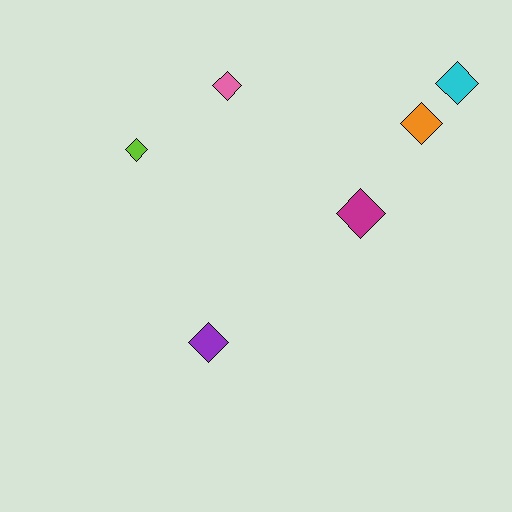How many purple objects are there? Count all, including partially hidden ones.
There is 1 purple object.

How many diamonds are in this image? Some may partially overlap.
There are 6 diamonds.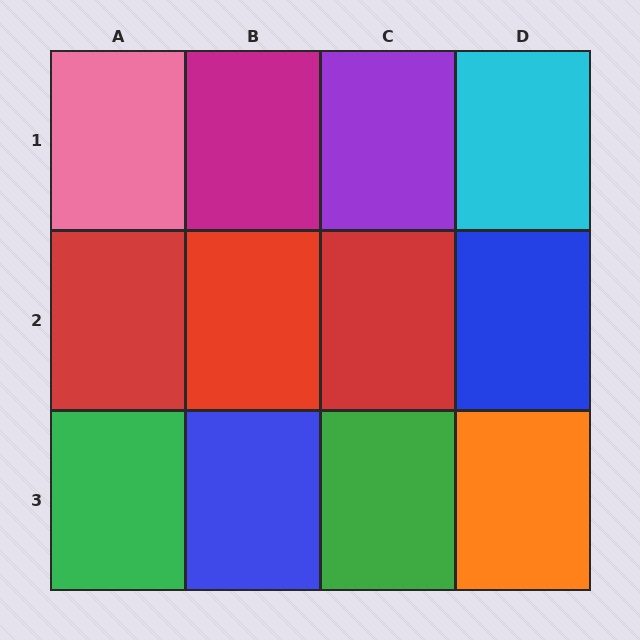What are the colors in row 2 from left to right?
Red, red, red, blue.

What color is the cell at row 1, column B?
Magenta.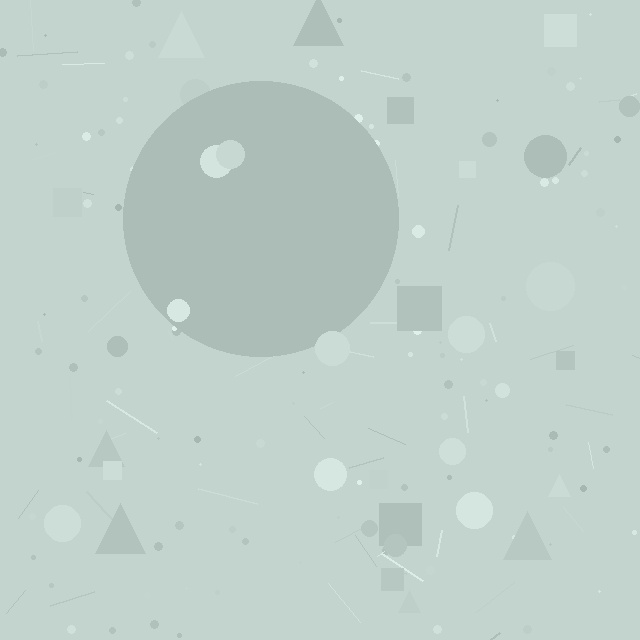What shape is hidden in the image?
A circle is hidden in the image.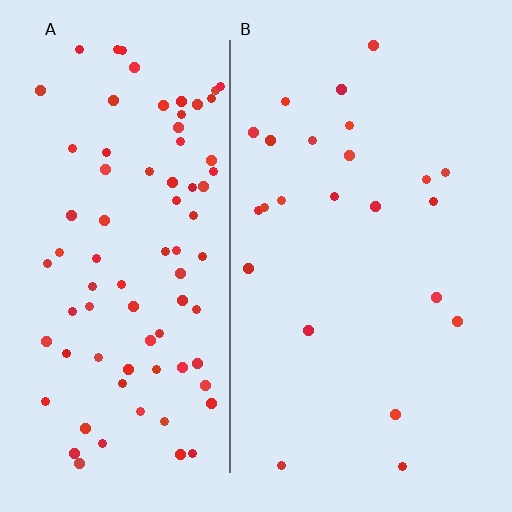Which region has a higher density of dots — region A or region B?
A (the left).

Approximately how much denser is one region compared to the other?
Approximately 3.5× — region A over region B.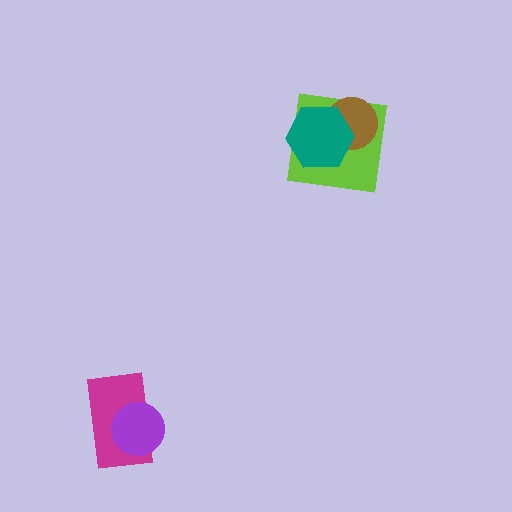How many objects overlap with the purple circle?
1 object overlaps with the purple circle.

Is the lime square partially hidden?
Yes, it is partially covered by another shape.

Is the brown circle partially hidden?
Yes, it is partially covered by another shape.